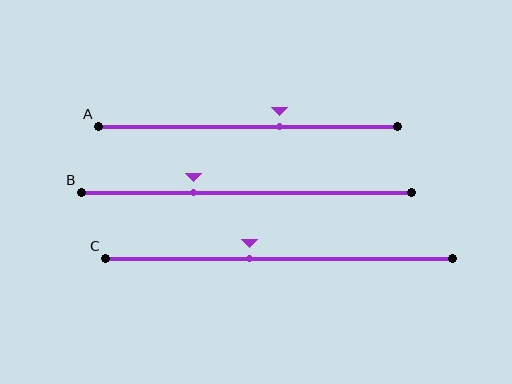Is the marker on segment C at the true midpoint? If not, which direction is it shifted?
No, the marker on segment C is shifted to the left by about 8% of the segment length.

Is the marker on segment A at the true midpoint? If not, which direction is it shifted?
No, the marker on segment A is shifted to the right by about 11% of the segment length.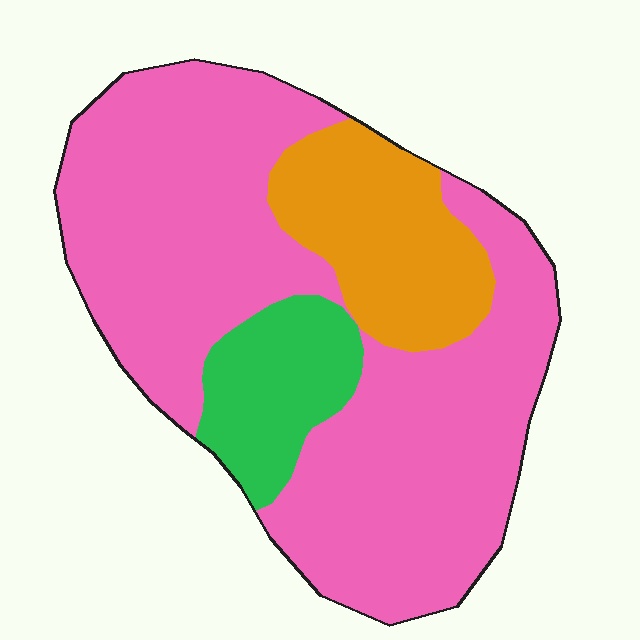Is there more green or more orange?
Orange.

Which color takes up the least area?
Green, at roughly 10%.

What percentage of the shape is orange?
Orange takes up about one sixth (1/6) of the shape.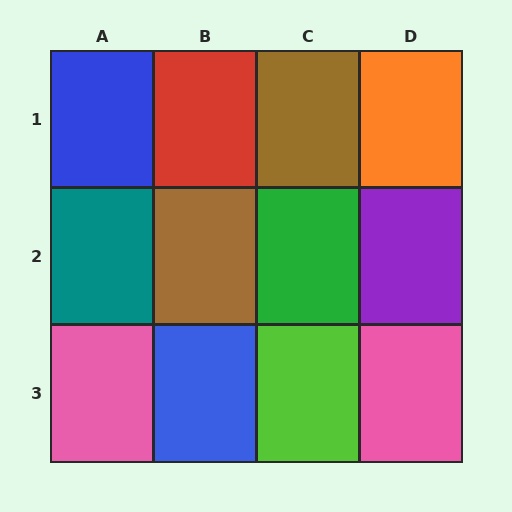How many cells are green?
1 cell is green.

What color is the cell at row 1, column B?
Red.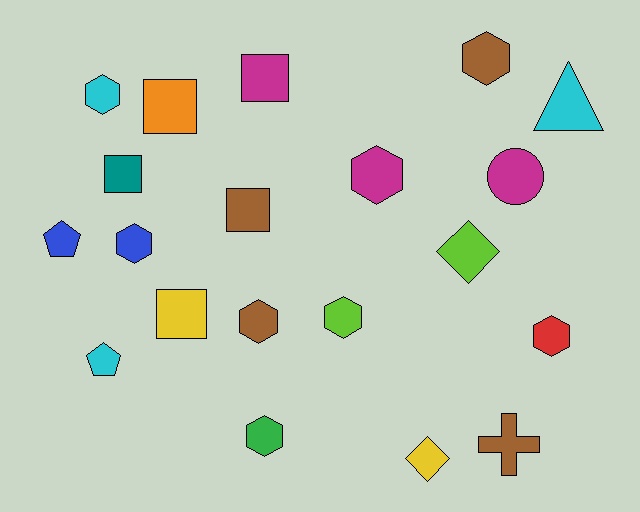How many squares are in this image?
There are 5 squares.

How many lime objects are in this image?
There are 2 lime objects.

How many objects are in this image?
There are 20 objects.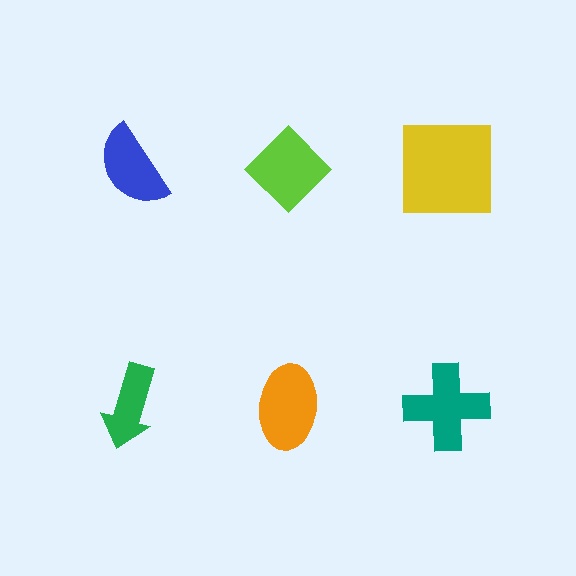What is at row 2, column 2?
An orange ellipse.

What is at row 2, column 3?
A teal cross.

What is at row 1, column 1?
A blue semicircle.